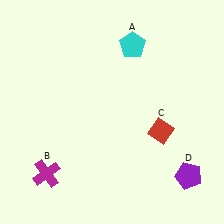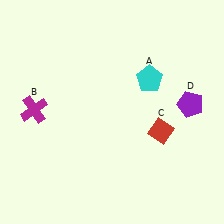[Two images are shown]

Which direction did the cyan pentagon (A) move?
The cyan pentagon (A) moved down.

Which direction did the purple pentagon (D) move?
The purple pentagon (D) moved up.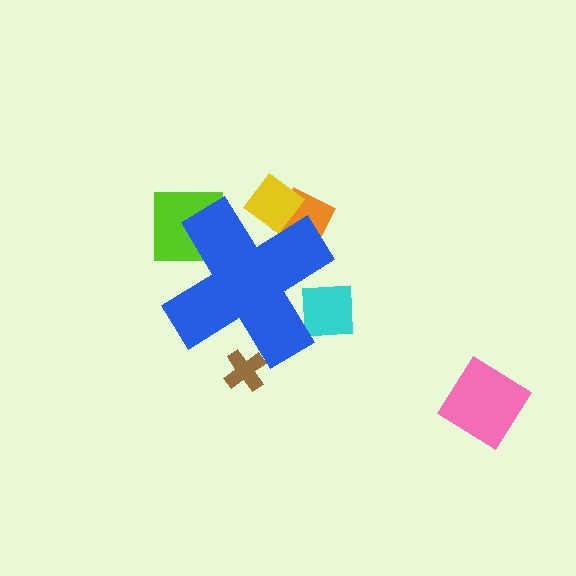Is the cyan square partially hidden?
Yes, the cyan square is partially hidden behind the blue cross.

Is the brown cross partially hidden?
Yes, the brown cross is partially hidden behind the blue cross.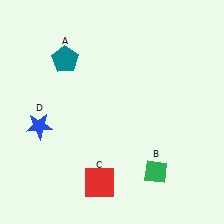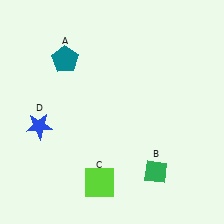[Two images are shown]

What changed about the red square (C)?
In Image 1, C is red. In Image 2, it changed to lime.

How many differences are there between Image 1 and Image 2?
There is 1 difference between the two images.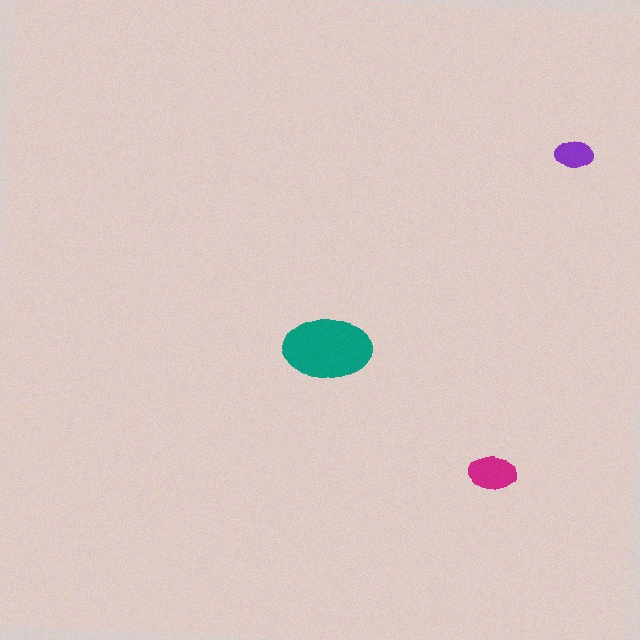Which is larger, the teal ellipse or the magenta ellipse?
The teal one.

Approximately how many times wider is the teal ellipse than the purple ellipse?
About 2.5 times wider.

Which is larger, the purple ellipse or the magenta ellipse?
The magenta one.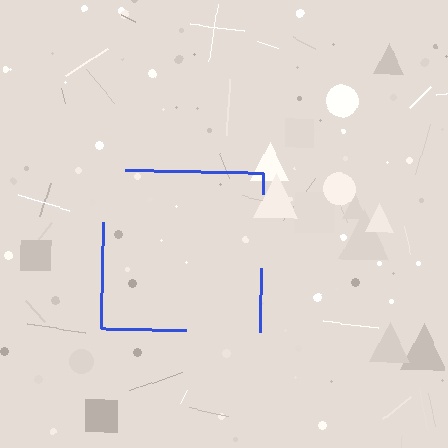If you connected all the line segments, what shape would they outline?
They would outline a square.